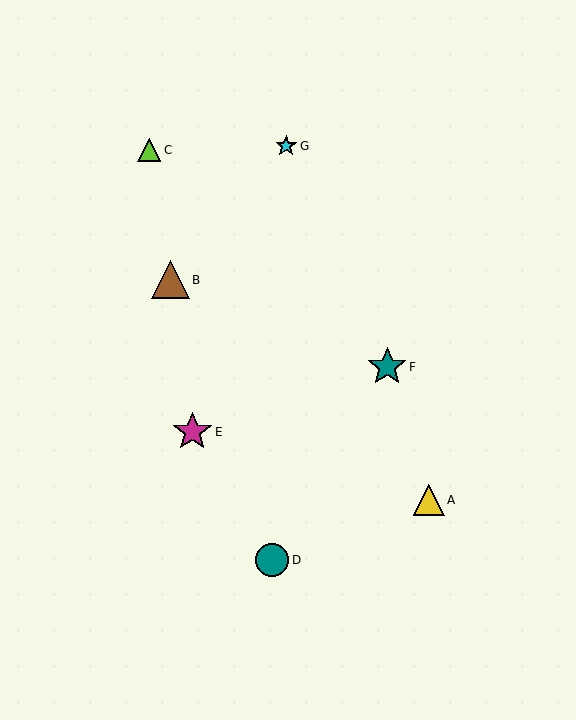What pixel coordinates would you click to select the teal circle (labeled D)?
Click at (272, 560) to select the teal circle D.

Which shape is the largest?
The magenta star (labeled E) is the largest.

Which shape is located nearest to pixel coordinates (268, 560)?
The teal circle (labeled D) at (272, 560) is nearest to that location.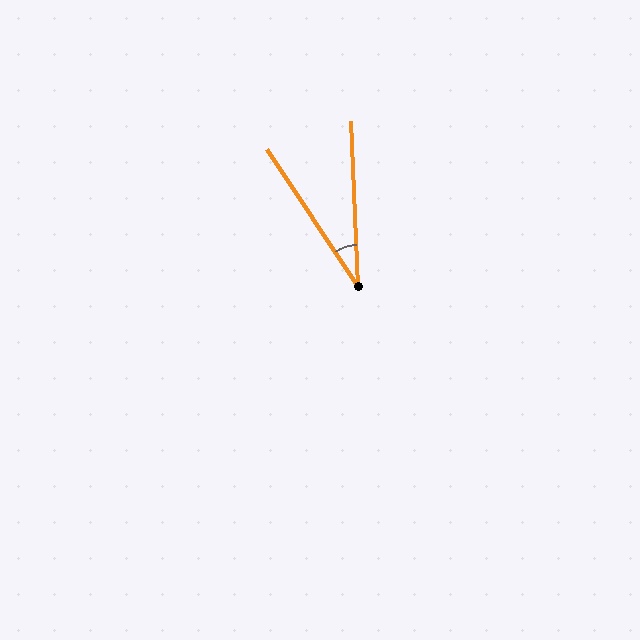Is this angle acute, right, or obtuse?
It is acute.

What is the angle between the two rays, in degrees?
Approximately 31 degrees.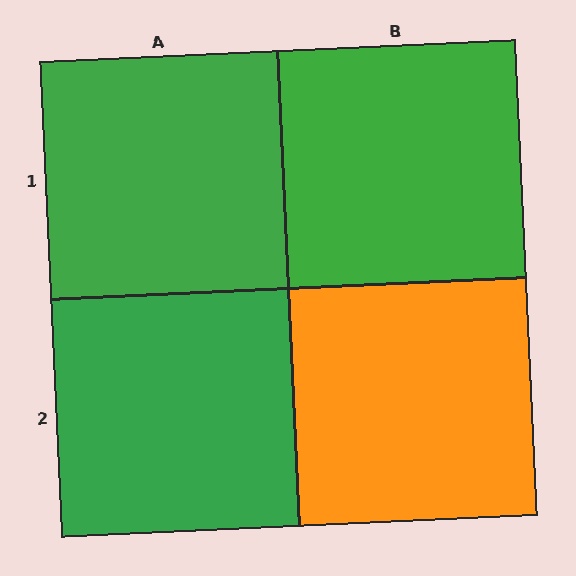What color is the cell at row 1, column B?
Green.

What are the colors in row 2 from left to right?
Green, orange.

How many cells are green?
3 cells are green.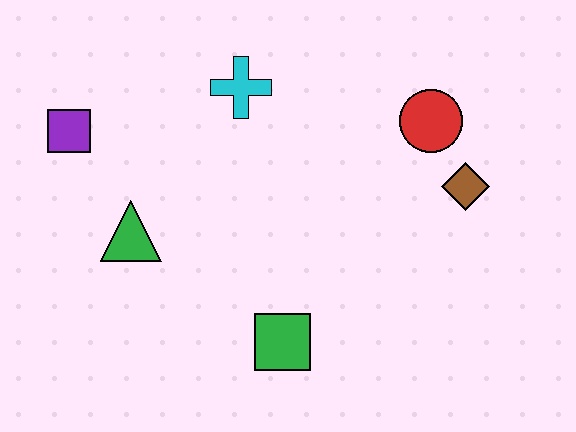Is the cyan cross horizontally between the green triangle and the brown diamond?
Yes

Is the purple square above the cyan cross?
No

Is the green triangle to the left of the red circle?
Yes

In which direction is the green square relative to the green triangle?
The green square is to the right of the green triangle.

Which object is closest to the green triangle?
The purple square is closest to the green triangle.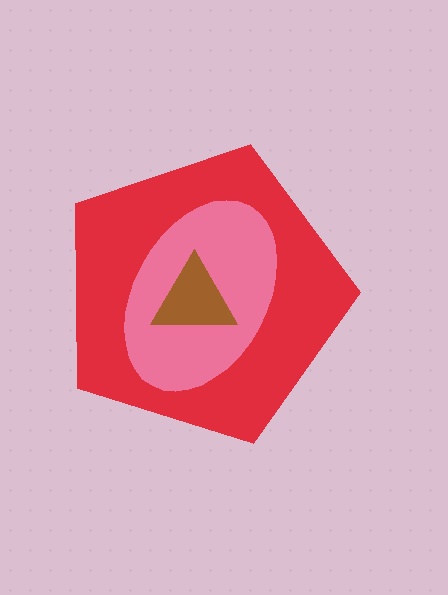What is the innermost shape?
The brown triangle.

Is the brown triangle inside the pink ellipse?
Yes.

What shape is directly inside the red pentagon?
The pink ellipse.